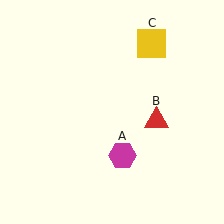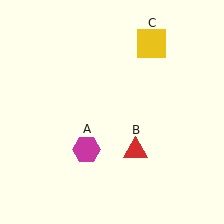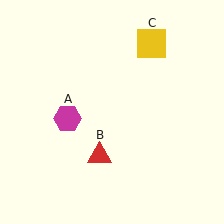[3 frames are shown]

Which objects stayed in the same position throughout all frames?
Yellow square (object C) remained stationary.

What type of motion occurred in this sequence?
The magenta hexagon (object A), red triangle (object B) rotated clockwise around the center of the scene.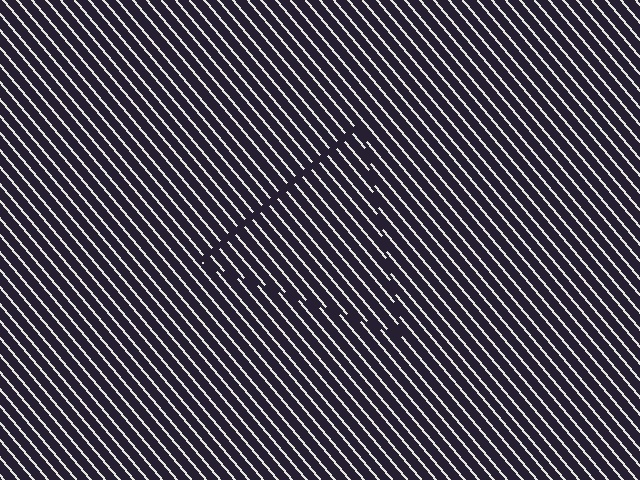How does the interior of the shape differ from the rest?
The interior of the shape contains the same grating, shifted by half a period — the contour is defined by the phase discontinuity where line-ends from the inner and outer gratings abut.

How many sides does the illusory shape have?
3 sides — the line-ends trace a triangle.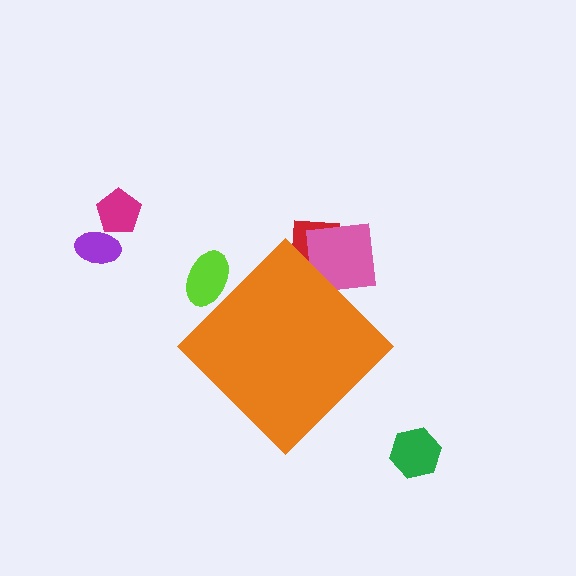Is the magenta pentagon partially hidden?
No, the magenta pentagon is fully visible.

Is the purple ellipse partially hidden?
No, the purple ellipse is fully visible.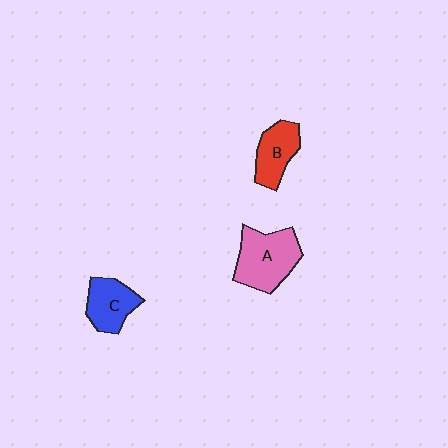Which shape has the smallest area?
Shape B (red).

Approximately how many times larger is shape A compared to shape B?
Approximately 1.5 times.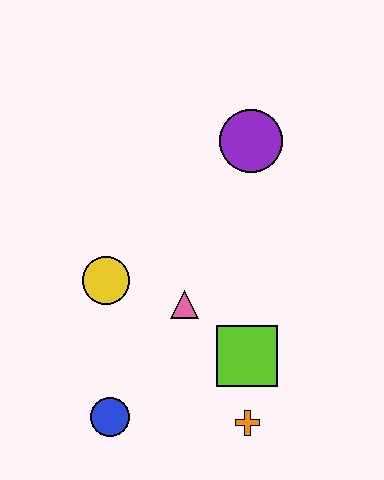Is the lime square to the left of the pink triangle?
No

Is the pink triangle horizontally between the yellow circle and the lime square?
Yes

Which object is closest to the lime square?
The orange cross is closest to the lime square.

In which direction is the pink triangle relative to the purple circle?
The pink triangle is below the purple circle.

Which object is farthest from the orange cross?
The purple circle is farthest from the orange cross.